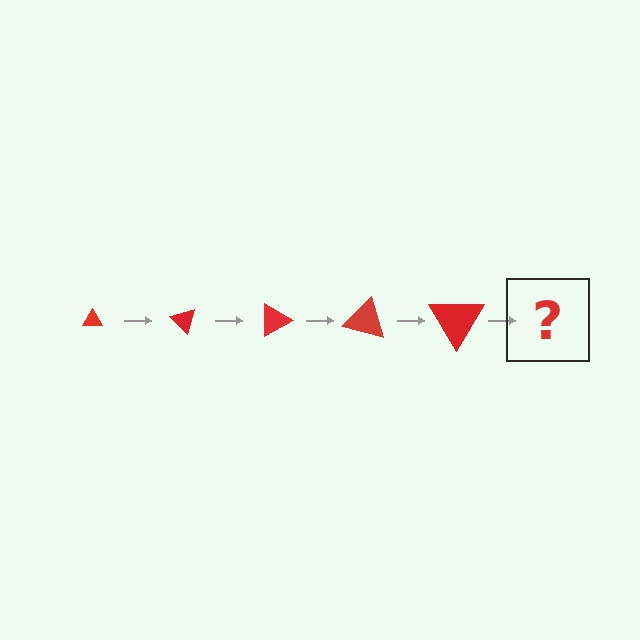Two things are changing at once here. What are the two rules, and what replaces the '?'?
The two rules are that the triangle grows larger each step and it rotates 45 degrees each step. The '?' should be a triangle, larger than the previous one and rotated 225 degrees from the start.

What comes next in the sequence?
The next element should be a triangle, larger than the previous one and rotated 225 degrees from the start.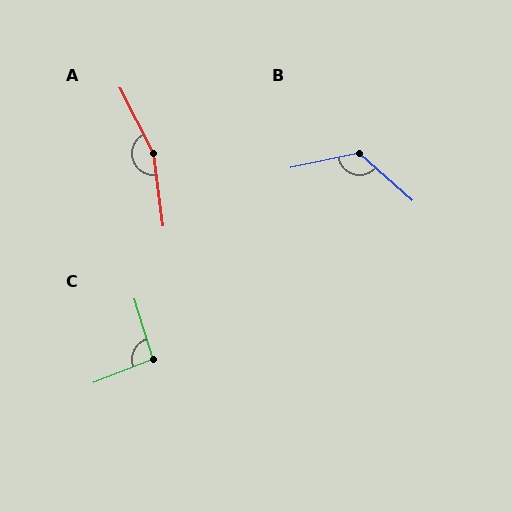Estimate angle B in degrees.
Approximately 126 degrees.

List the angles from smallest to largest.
C (95°), B (126°), A (160°).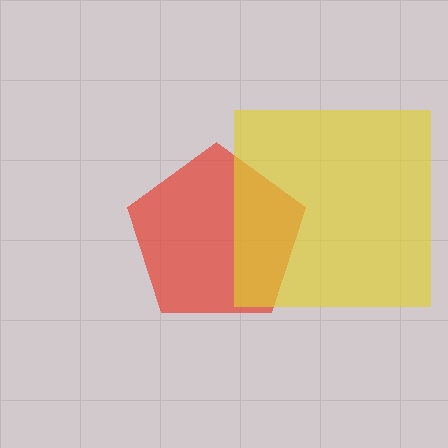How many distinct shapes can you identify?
There are 2 distinct shapes: a red pentagon, a yellow square.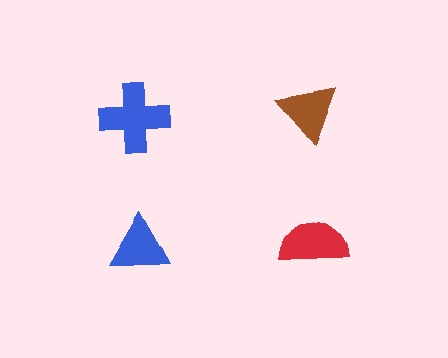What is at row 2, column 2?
A red semicircle.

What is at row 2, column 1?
A blue triangle.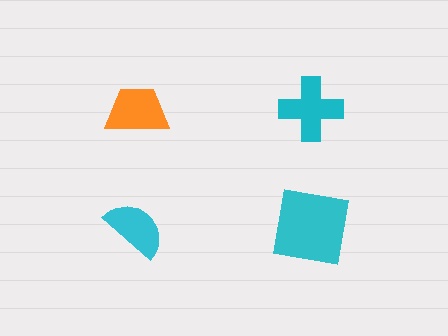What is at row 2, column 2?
A cyan square.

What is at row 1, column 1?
An orange trapezoid.